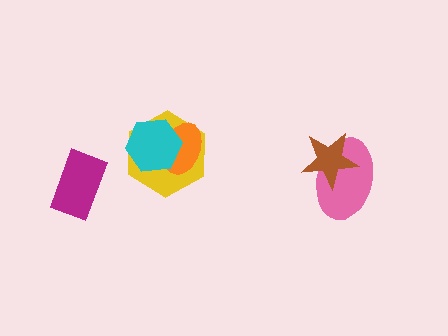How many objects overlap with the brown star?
1 object overlaps with the brown star.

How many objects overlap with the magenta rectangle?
0 objects overlap with the magenta rectangle.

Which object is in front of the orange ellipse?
The cyan hexagon is in front of the orange ellipse.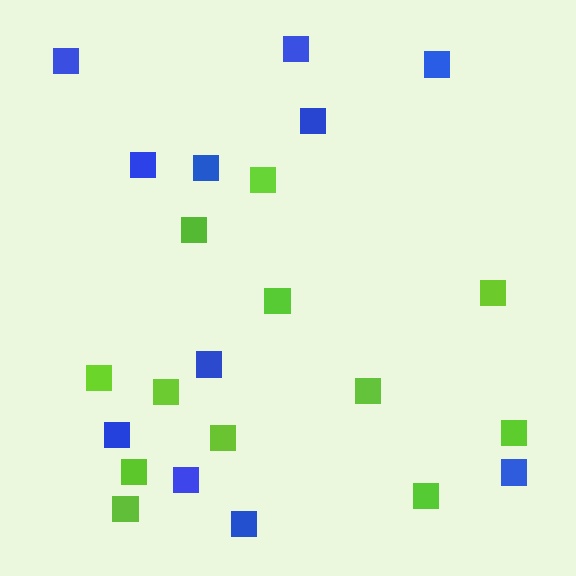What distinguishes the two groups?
There are 2 groups: one group of lime squares (12) and one group of blue squares (11).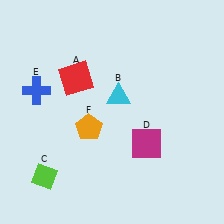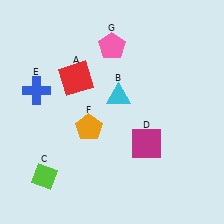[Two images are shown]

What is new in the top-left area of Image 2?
A pink pentagon (G) was added in the top-left area of Image 2.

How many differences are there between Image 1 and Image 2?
There is 1 difference between the two images.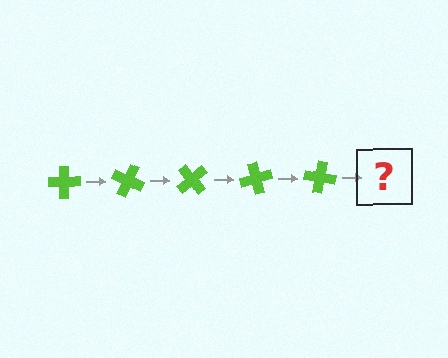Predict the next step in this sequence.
The next step is a lime cross rotated 125 degrees.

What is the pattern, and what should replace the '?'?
The pattern is that the cross rotates 25 degrees each step. The '?' should be a lime cross rotated 125 degrees.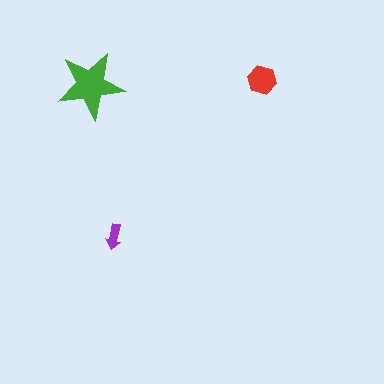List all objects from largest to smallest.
The green star, the red hexagon, the purple arrow.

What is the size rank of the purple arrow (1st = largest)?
3rd.